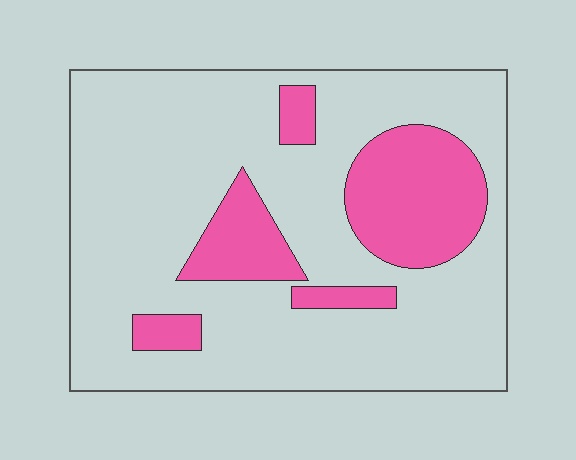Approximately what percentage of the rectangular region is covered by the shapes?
Approximately 20%.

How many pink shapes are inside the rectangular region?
5.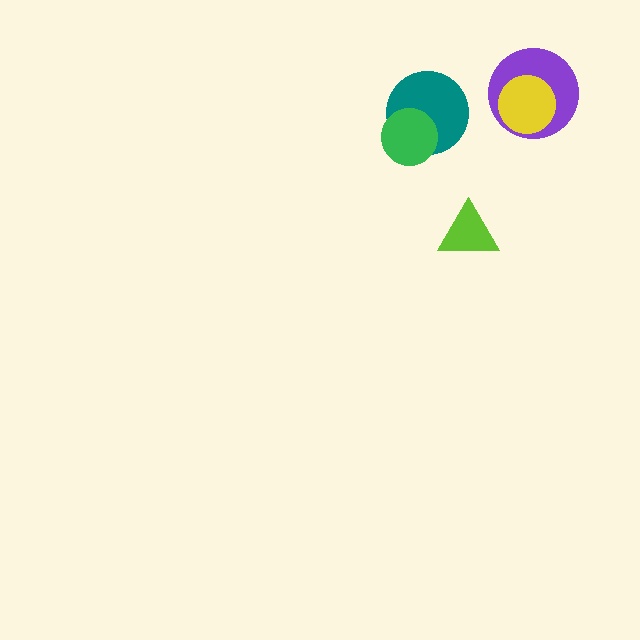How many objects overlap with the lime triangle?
0 objects overlap with the lime triangle.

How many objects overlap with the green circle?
1 object overlaps with the green circle.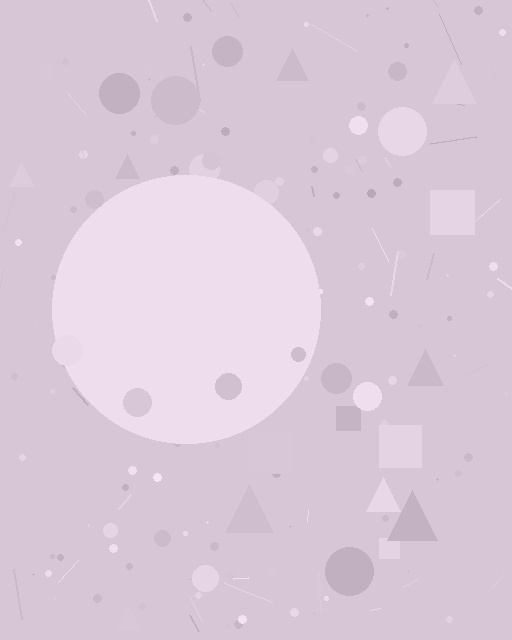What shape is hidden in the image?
A circle is hidden in the image.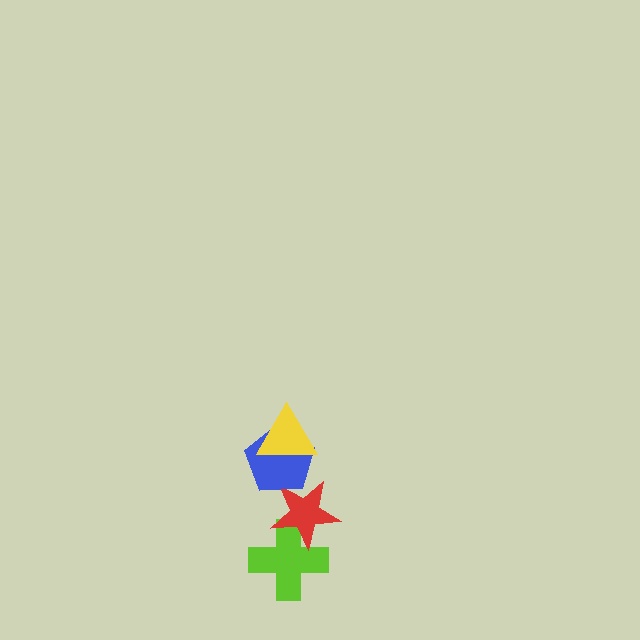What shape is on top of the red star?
The blue pentagon is on top of the red star.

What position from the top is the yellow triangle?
The yellow triangle is 1st from the top.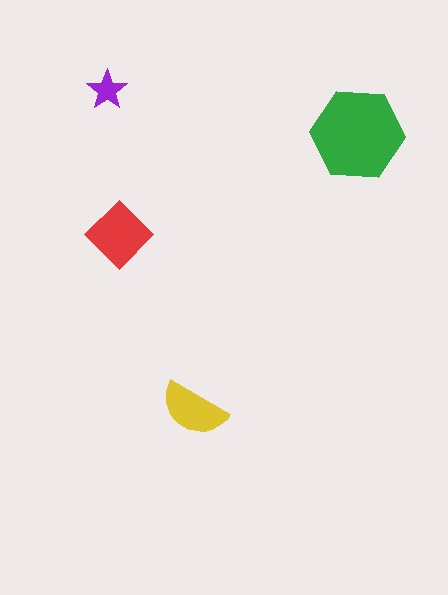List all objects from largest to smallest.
The green hexagon, the red diamond, the yellow semicircle, the purple star.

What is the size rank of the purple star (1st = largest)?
4th.